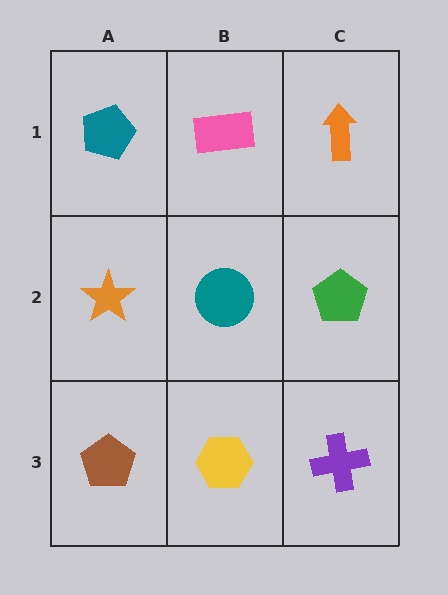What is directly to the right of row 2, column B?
A green pentagon.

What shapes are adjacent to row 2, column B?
A pink rectangle (row 1, column B), a yellow hexagon (row 3, column B), an orange star (row 2, column A), a green pentagon (row 2, column C).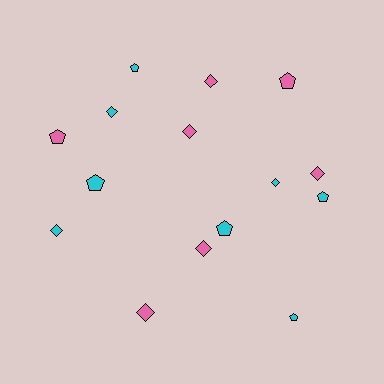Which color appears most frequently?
Cyan, with 8 objects.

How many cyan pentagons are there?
There are 5 cyan pentagons.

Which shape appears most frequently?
Diamond, with 8 objects.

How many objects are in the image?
There are 15 objects.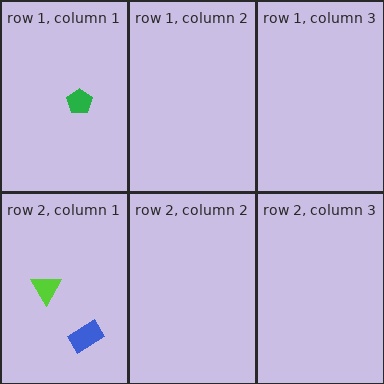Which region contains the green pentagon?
The row 1, column 1 region.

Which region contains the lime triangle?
The row 2, column 1 region.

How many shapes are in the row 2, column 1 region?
2.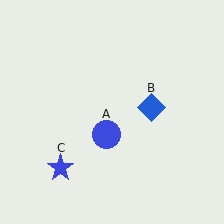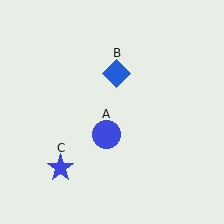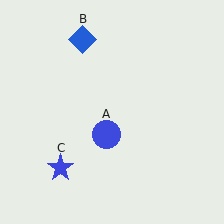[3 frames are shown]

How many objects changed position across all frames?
1 object changed position: blue diamond (object B).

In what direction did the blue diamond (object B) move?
The blue diamond (object B) moved up and to the left.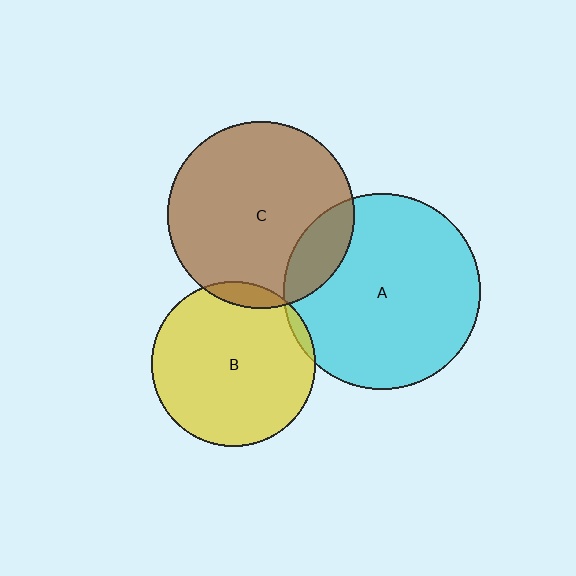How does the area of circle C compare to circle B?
Approximately 1.3 times.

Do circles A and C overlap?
Yes.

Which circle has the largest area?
Circle A (cyan).